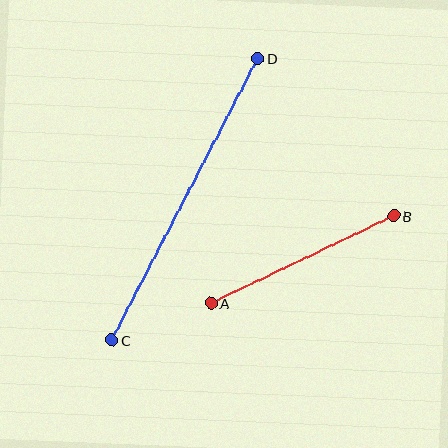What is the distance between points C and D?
The distance is approximately 317 pixels.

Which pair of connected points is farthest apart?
Points C and D are farthest apart.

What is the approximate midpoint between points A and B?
The midpoint is at approximately (302, 260) pixels.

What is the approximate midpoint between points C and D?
The midpoint is at approximately (185, 199) pixels.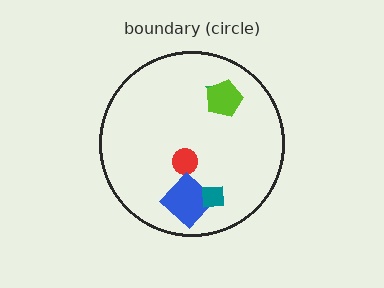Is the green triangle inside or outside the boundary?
Inside.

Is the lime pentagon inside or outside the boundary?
Inside.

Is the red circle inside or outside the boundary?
Inside.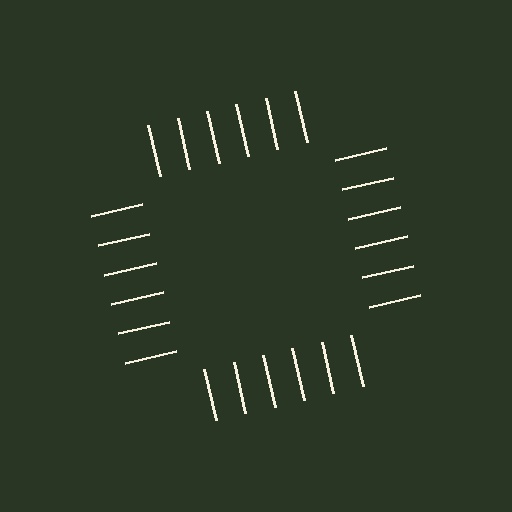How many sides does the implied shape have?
4 sides — the line-ends trace a square.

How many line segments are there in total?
24 — 6 along each of the 4 edges.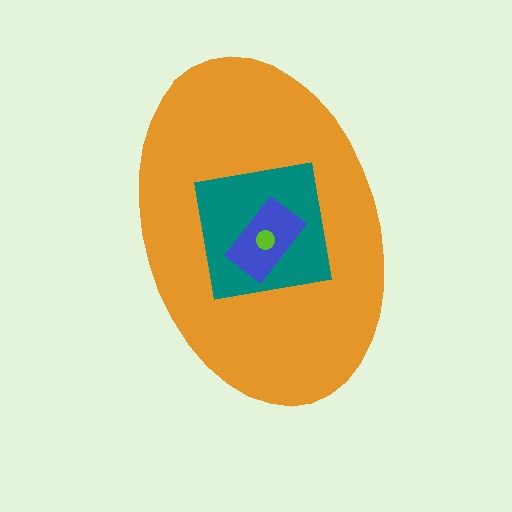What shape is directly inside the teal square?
The blue rectangle.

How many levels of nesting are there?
4.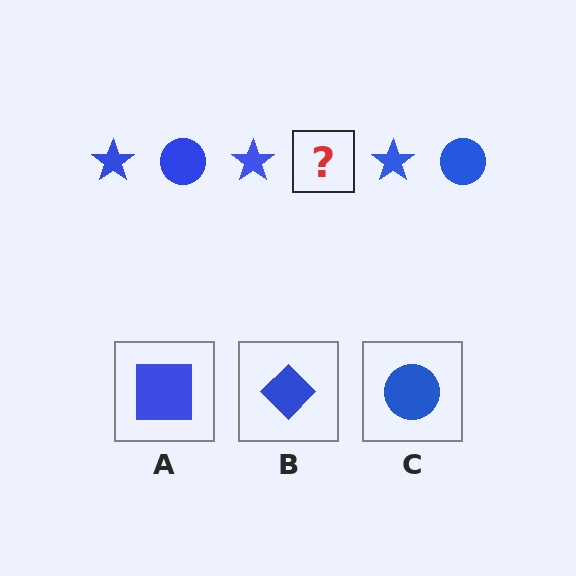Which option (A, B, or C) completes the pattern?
C.